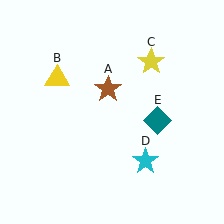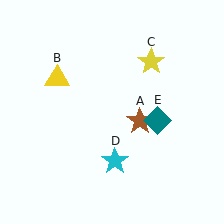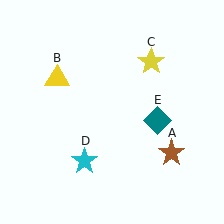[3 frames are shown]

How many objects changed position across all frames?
2 objects changed position: brown star (object A), cyan star (object D).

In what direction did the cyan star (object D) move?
The cyan star (object D) moved left.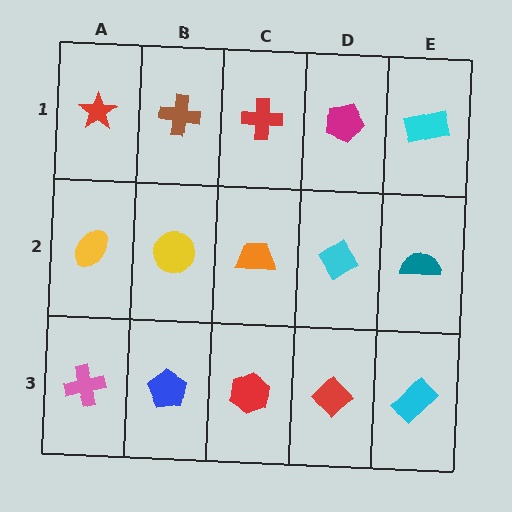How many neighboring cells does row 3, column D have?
3.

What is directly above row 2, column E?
A cyan rectangle.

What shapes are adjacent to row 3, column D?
A cyan diamond (row 2, column D), a red hexagon (row 3, column C), a cyan rectangle (row 3, column E).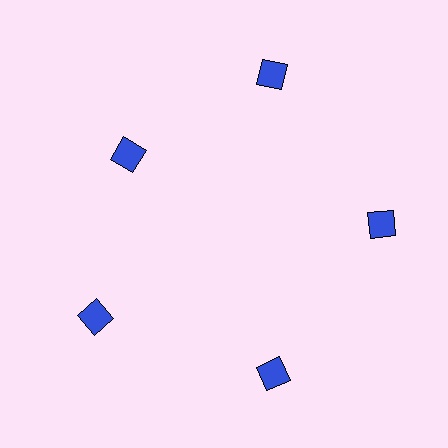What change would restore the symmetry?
The symmetry would be restored by moving it outward, back onto the ring so that all 5 squares sit at equal angles and equal distance from the center.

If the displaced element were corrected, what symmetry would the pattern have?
It would have 5-fold rotational symmetry — the pattern would map onto itself every 72 degrees.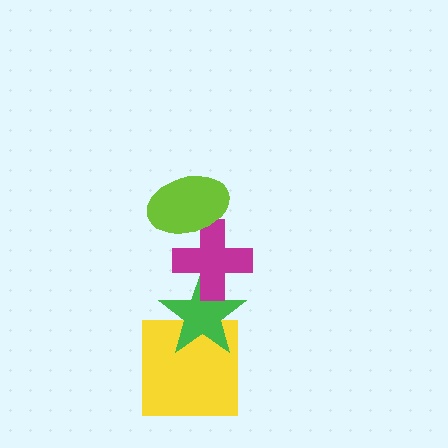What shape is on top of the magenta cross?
The lime ellipse is on top of the magenta cross.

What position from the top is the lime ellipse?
The lime ellipse is 1st from the top.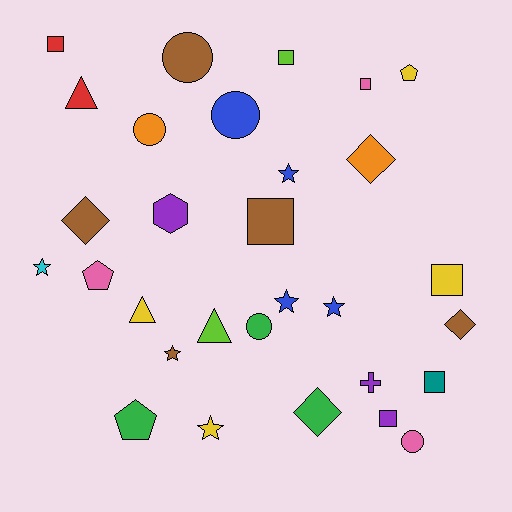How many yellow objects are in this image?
There are 4 yellow objects.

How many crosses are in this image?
There is 1 cross.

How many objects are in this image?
There are 30 objects.